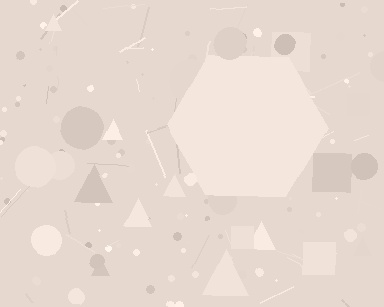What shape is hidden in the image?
A hexagon is hidden in the image.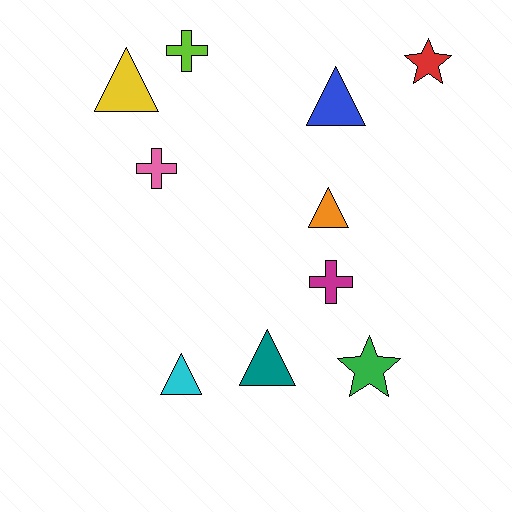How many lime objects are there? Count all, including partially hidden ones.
There is 1 lime object.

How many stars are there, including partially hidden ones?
There are 2 stars.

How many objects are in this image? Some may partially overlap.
There are 10 objects.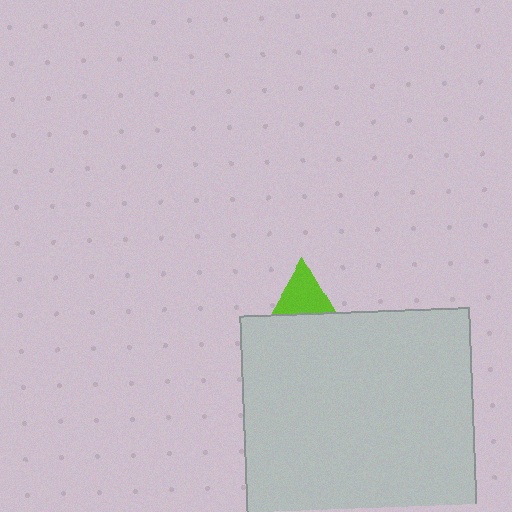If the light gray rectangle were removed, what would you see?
You would see the complete lime triangle.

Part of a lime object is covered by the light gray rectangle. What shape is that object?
It is a triangle.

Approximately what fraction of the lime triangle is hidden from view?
Roughly 67% of the lime triangle is hidden behind the light gray rectangle.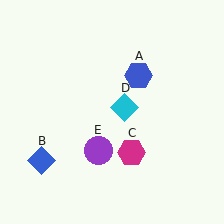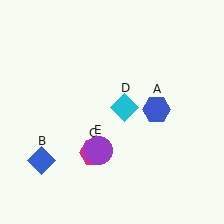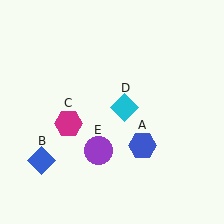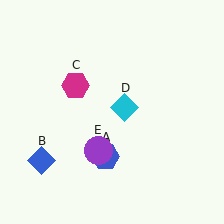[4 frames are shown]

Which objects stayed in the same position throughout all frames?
Blue diamond (object B) and cyan diamond (object D) and purple circle (object E) remained stationary.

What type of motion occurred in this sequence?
The blue hexagon (object A), magenta hexagon (object C) rotated clockwise around the center of the scene.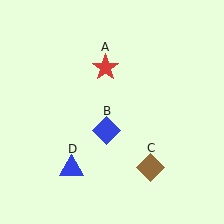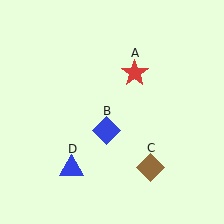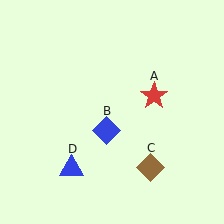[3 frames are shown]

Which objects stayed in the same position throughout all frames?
Blue diamond (object B) and brown diamond (object C) and blue triangle (object D) remained stationary.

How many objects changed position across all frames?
1 object changed position: red star (object A).